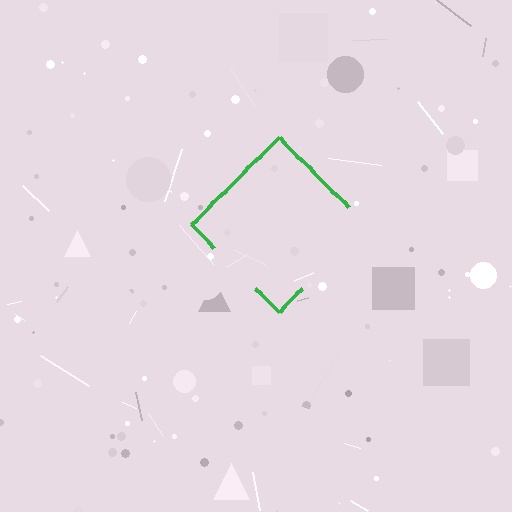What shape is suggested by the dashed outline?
The dashed outline suggests a diamond.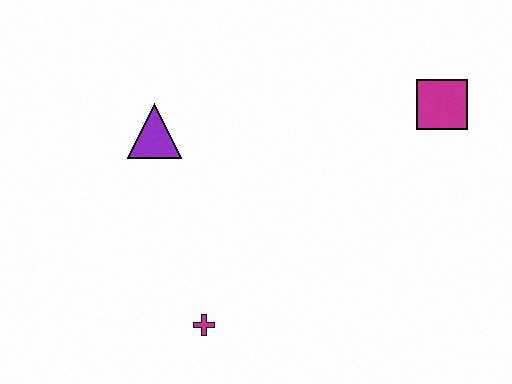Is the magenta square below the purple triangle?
No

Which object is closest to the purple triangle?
The magenta cross is closest to the purple triangle.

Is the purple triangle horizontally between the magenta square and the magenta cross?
No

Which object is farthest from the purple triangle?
The magenta square is farthest from the purple triangle.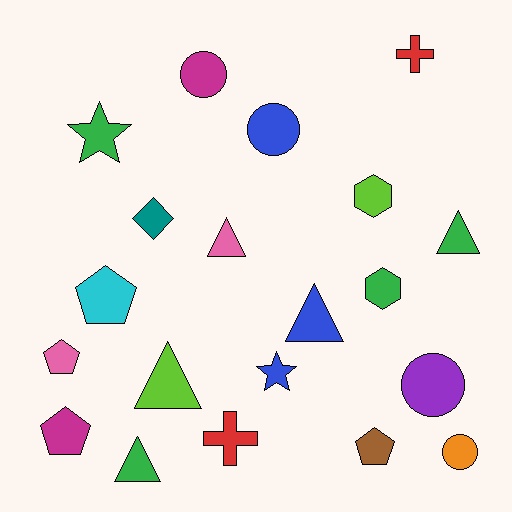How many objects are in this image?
There are 20 objects.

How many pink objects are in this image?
There are 2 pink objects.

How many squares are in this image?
There are no squares.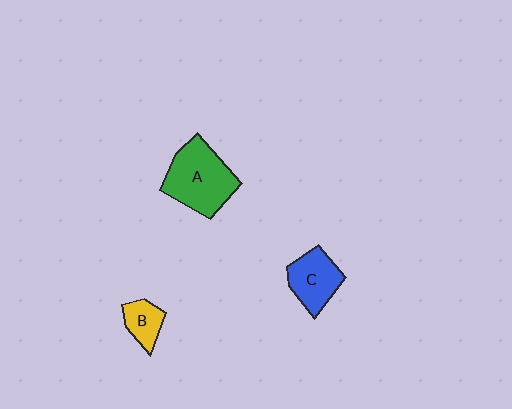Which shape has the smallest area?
Shape B (yellow).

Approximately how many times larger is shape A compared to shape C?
Approximately 1.5 times.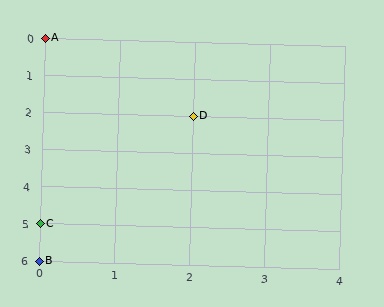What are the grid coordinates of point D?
Point D is at grid coordinates (2, 2).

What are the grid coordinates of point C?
Point C is at grid coordinates (0, 5).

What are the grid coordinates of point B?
Point B is at grid coordinates (0, 6).